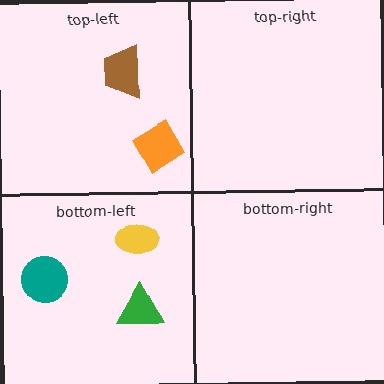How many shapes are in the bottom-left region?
3.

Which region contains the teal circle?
The bottom-left region.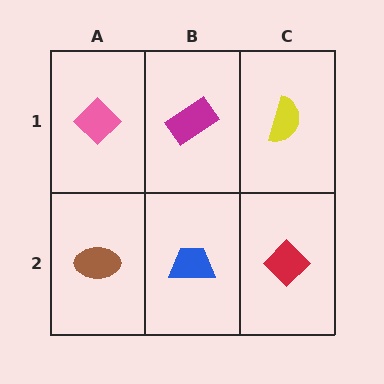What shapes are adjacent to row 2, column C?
A yellow semicircle (row 1, column C), a blue trapezoid (row 2, column B).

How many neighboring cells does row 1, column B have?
3.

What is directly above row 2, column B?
A magenta rectangle.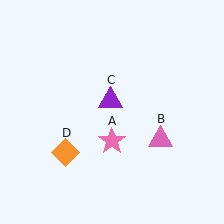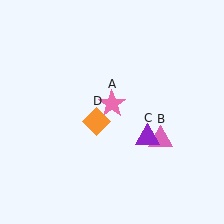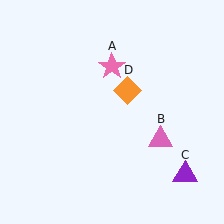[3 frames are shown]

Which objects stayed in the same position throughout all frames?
Pink triangle (object B) remained stationary.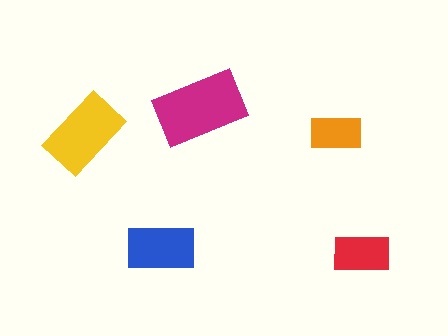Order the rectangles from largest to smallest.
the magenta one, the yellow one, the blue one, the red one, the orange one.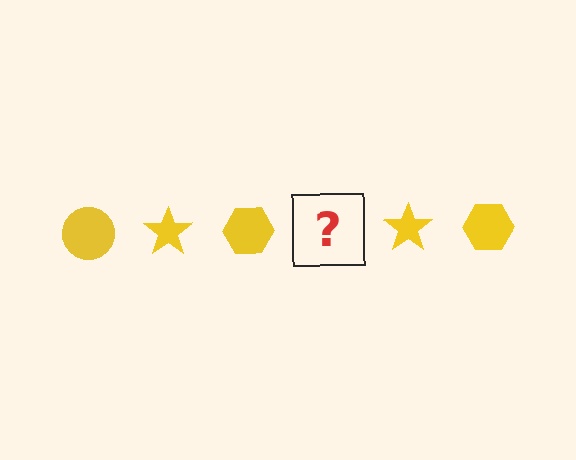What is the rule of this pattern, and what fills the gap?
The rule is that the pattern cycles through circle, star, hexagon shapes in yellow. The gap should be filled with a yellow circle.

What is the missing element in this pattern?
The missing element is a yellow circle.